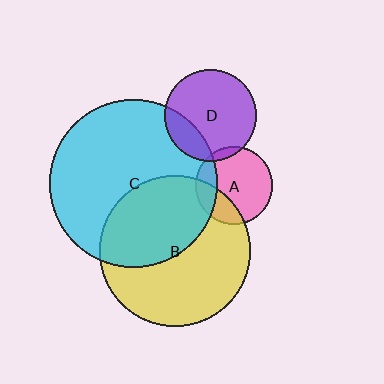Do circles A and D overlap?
Yes.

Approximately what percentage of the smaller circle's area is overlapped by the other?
Approximately 5%.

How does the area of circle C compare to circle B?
Approximately 1.2 times.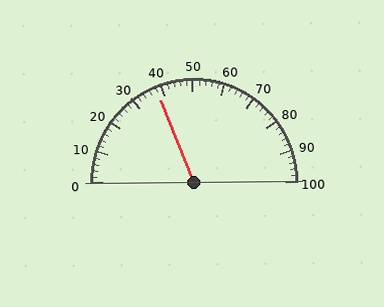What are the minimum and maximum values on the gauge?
The gauge ranges from 0 to 100.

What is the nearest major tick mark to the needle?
The nearest major tick mark is 40.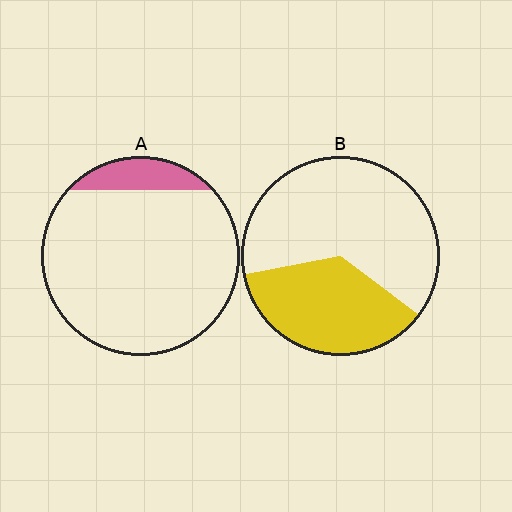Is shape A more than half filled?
No.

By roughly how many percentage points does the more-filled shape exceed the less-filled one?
By roughly 25 percentage points (B over A).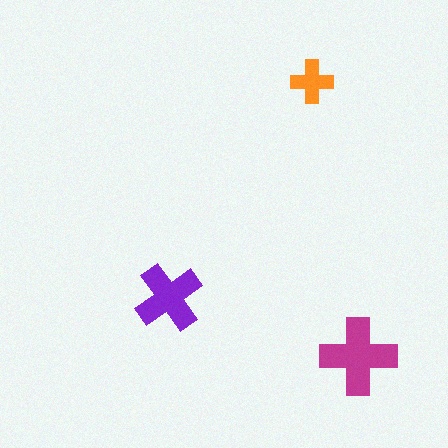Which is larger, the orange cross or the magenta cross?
The magenta one.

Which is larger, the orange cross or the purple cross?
The purple one.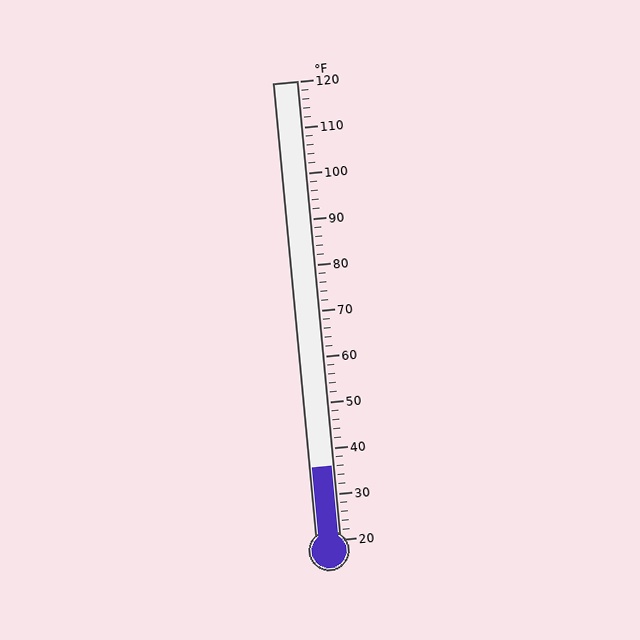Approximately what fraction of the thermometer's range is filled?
The thermometer is filled to approximately 15% of its range.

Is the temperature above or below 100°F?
The temperature is below 100°F.